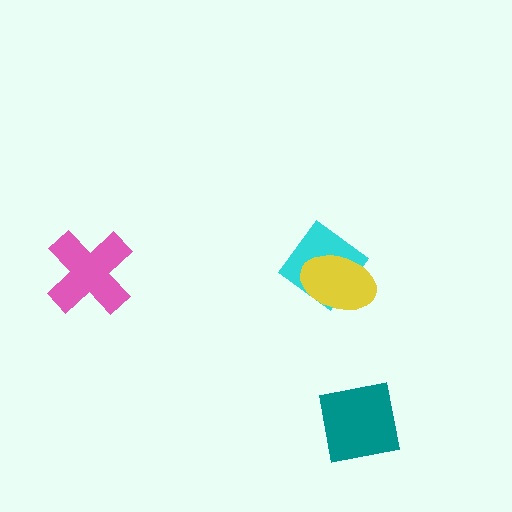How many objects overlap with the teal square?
0 objects overlap with the teal square.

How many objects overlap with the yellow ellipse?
1 object overlaps with the yellow ellipse.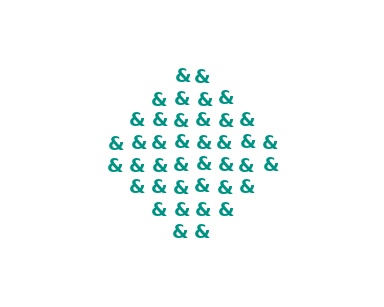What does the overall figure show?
The overall figure shows a diamond.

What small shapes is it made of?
It is made of small ampersands.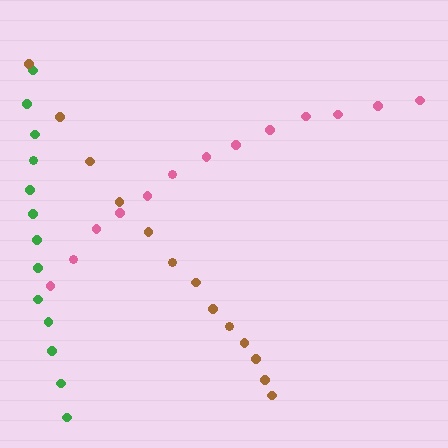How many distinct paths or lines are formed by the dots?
There are 3 distinct paths.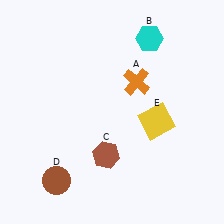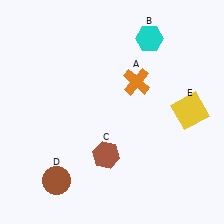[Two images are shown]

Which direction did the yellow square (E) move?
The yellow square (E) moved right.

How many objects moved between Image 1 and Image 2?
1 object moved between the two images.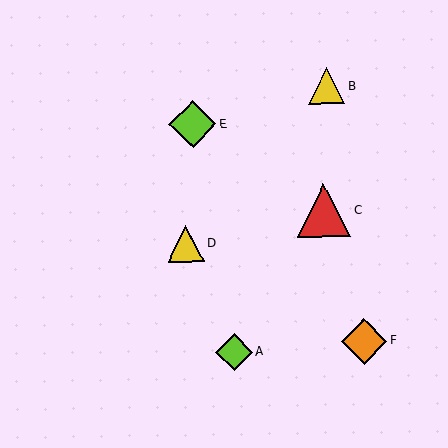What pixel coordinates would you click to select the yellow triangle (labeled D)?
Click at (186, 244) to select the yellow triangle D.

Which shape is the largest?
The red triangle (labeled C) is the largest.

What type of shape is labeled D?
Shape D is a yellow triangle.